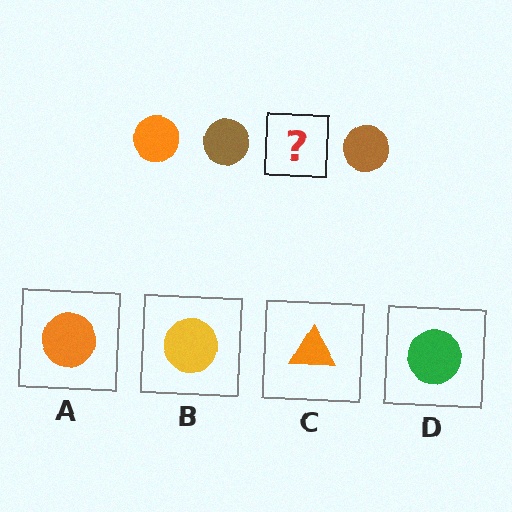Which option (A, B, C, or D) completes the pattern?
A.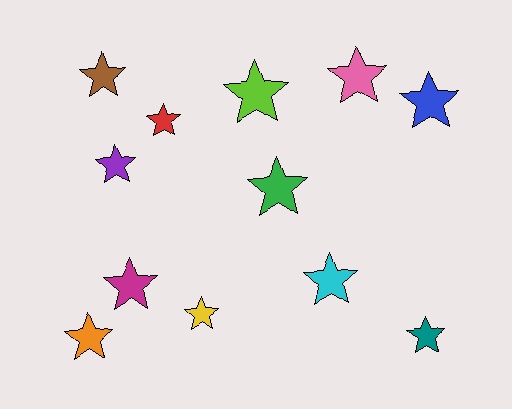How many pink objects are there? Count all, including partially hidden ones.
There is 1 pink object.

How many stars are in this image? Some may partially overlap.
There are 12 stars.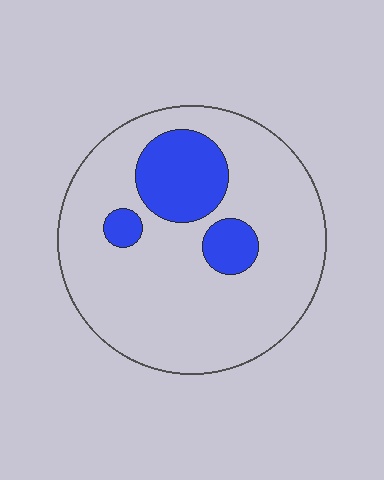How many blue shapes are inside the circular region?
3.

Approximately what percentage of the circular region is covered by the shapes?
Approximately 20%.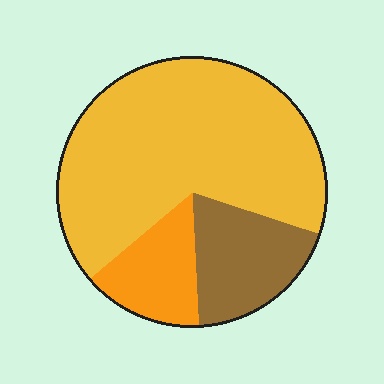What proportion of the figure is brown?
Brown covers roughly 20% of the figure.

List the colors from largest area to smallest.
From largest to smallest: yellow, brown, orange.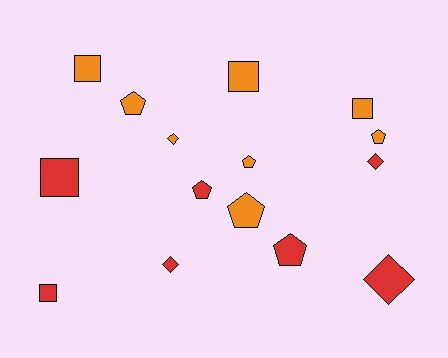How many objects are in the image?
There are 15 objects.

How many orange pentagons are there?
There are 4 orange pentagons.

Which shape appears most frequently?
Pentagon, with 6 objects.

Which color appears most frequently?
Orange, with 8 objects.